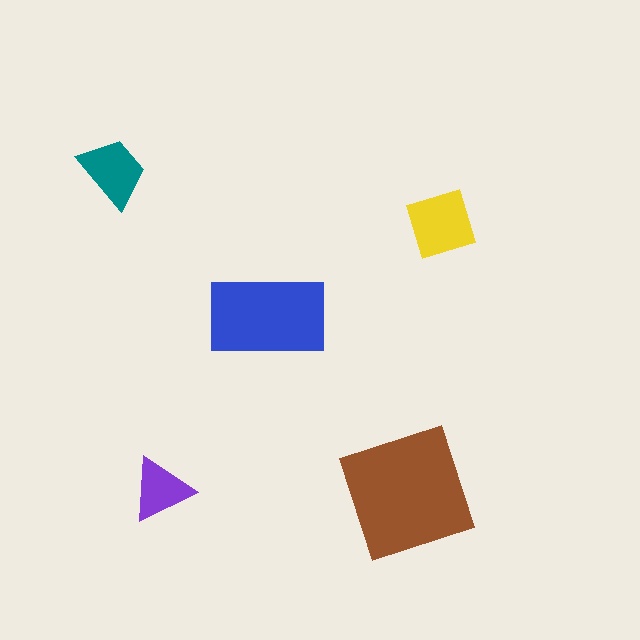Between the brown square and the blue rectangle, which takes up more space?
The brown square.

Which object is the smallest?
The purple triangle.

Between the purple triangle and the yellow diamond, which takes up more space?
The yellow diamond.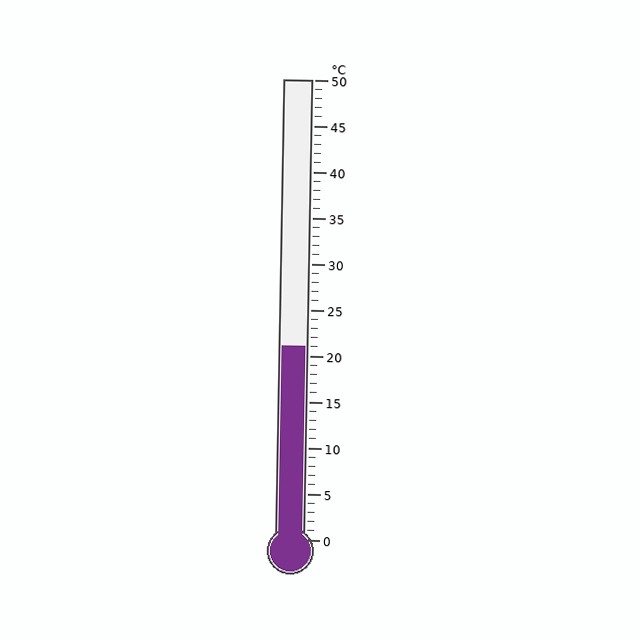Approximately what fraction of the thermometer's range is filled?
The thermometer is filled to approximately 40% of its range.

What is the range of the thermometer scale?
The thermometer scale ranges from 0°C to 50°C.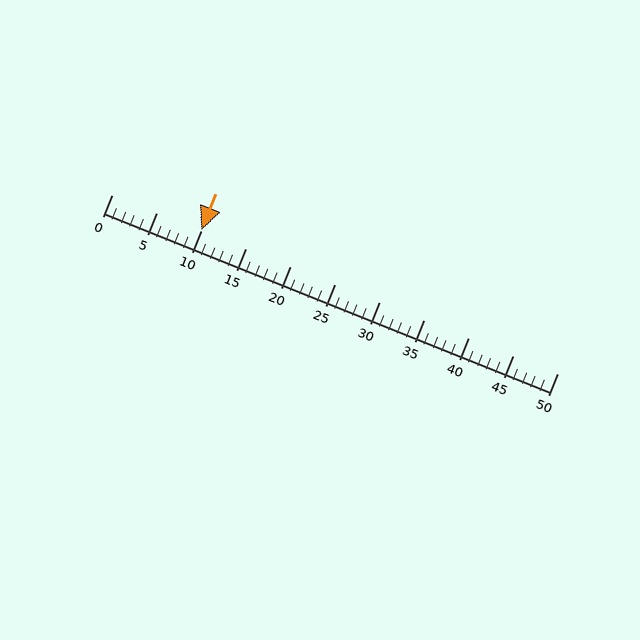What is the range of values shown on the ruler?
The ruler shows values from 0 to 50.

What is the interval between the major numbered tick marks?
The major tick marks are spaced 5 units apart.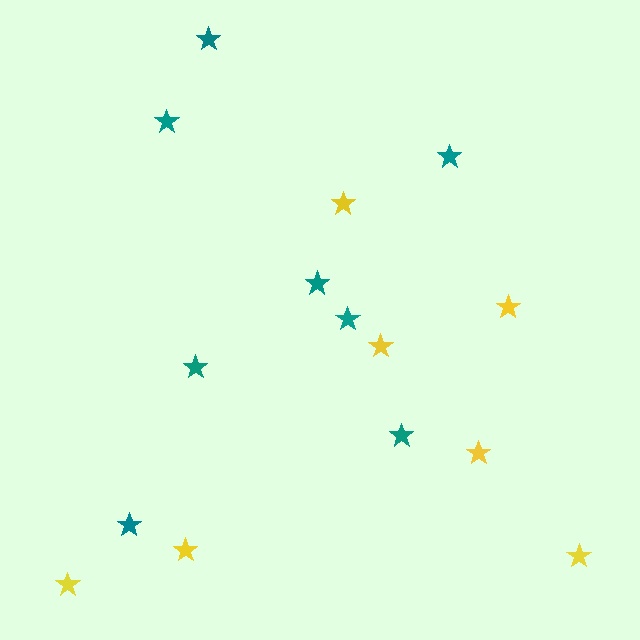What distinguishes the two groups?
There are 2 groups: one group of yellow stars (7) and one group of teal stars (8).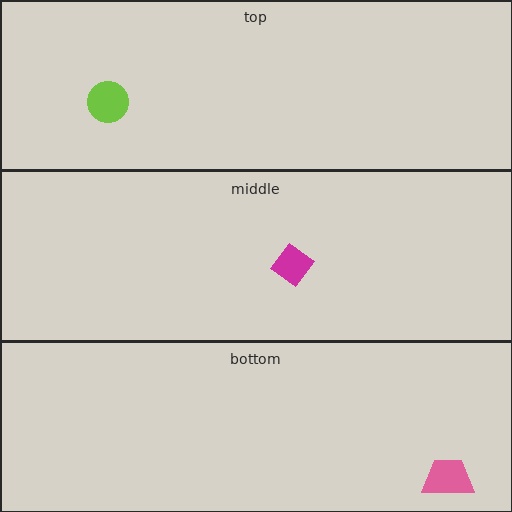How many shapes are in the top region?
1.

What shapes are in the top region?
The lime circle.